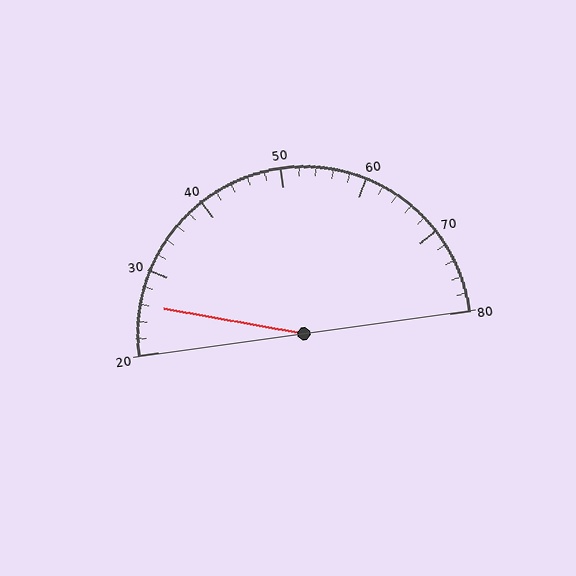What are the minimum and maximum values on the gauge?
The gauge ranges from 20 to 80.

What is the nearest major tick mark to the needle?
The nearest major tick mark is 30.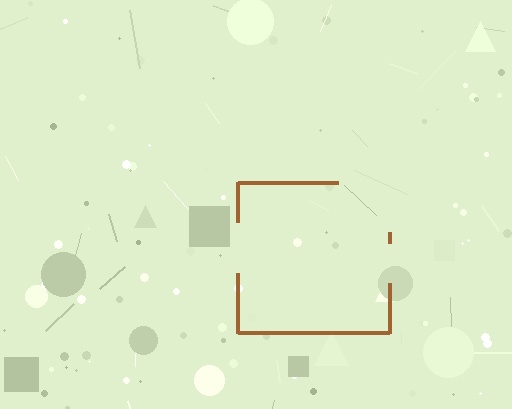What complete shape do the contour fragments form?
The contour fragments form a square.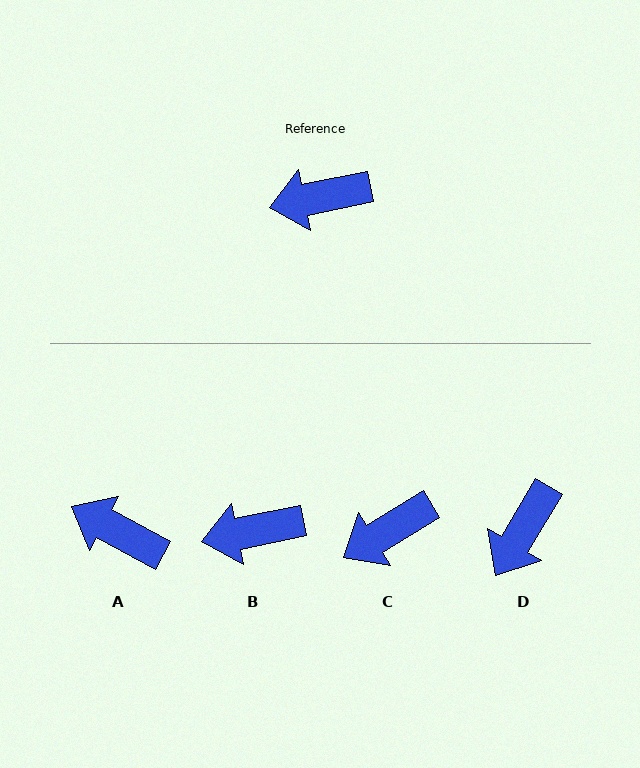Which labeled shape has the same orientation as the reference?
B.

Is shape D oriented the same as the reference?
No, it is off by about 48 degrees.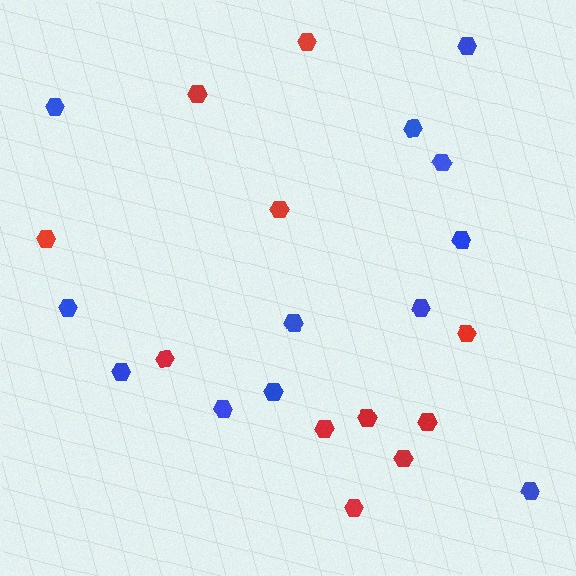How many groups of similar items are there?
There are 2 groups: one group of red hexagons (11) and one group of blue hexagons (12).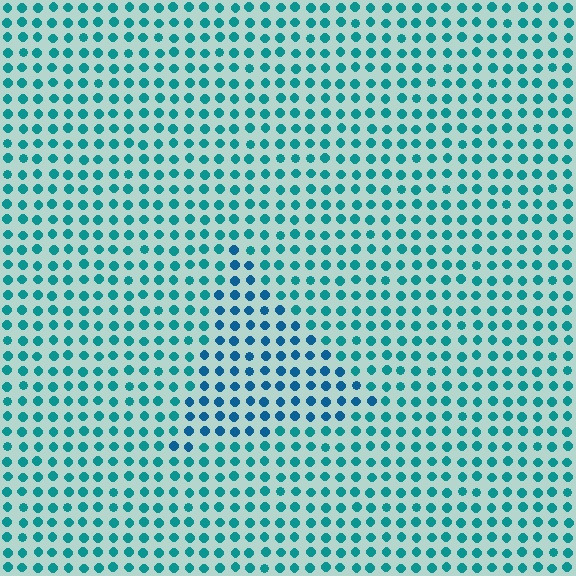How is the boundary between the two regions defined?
The boundary is defined purely by a slight shift in hue (about 25 degrees). Spacing, size, and orientation are identical on both sides.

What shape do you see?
I see a triangle.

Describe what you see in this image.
The image is filled with small teal elements in a uniform arrangement. A triangle-shaped region is visible where the elements are tinted to a slightly different hue, forming a subtle color boundary.